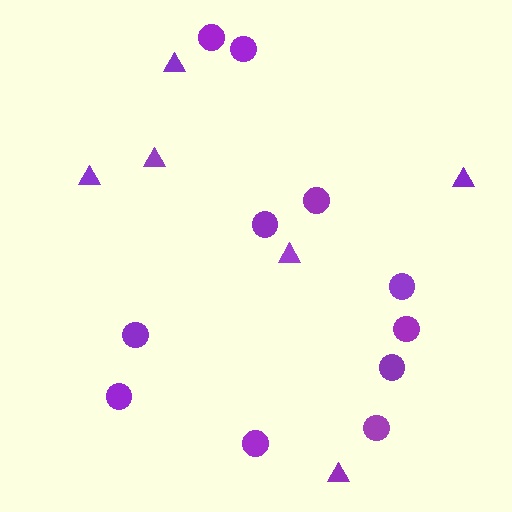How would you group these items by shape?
There are 2 groups: one group of triangles (6) and one group of circles (11).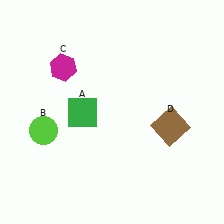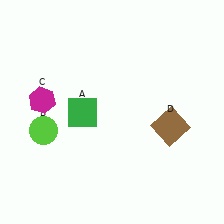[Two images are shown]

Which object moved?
The magenta hexagon (C) moved down.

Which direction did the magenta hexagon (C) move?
The magenta hexagon (C) moved down.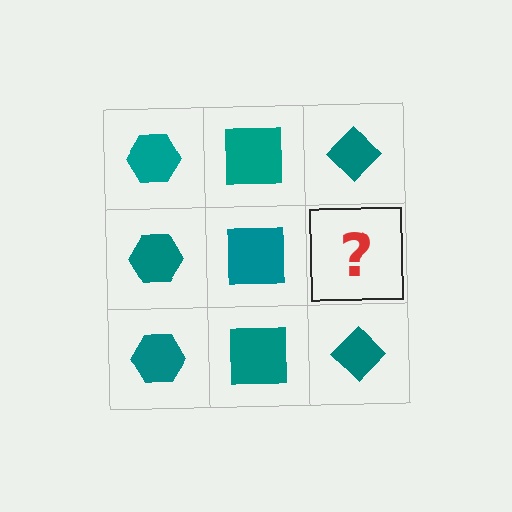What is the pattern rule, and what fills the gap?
The rule is that each column has a consistent shape. The gap should be filled with a teal diamond.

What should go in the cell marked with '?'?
The missing cell should contain a teal diamond.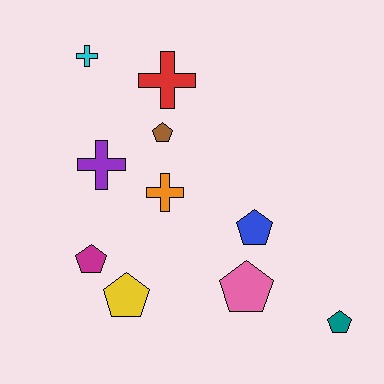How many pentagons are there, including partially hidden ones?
There are 6 pentagons.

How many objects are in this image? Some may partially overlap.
There are 10 objects.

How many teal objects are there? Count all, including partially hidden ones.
There is 1 teal object.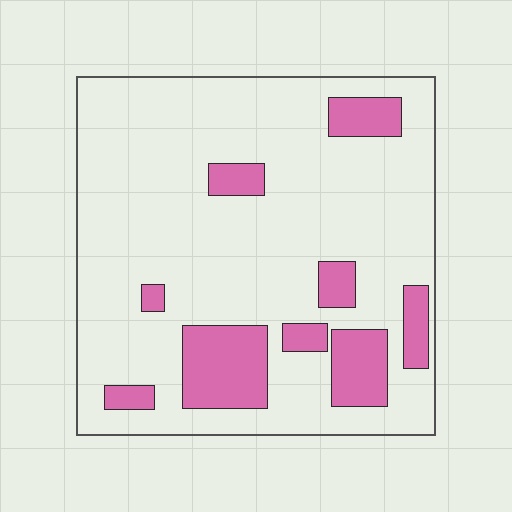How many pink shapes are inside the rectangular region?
9.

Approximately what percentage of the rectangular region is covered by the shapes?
Approximately 20%.